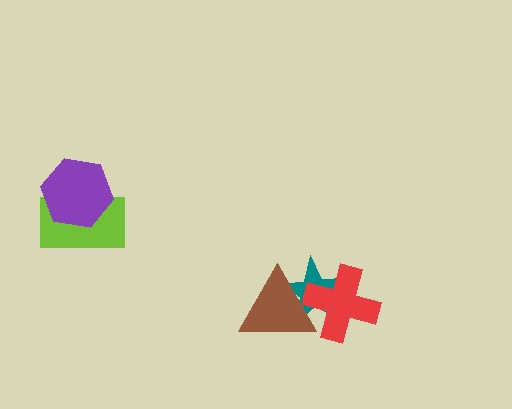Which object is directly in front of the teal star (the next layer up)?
The brown triangle is directly in front of the teal star.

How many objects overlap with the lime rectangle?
1 object overlaps with the lime rectangle.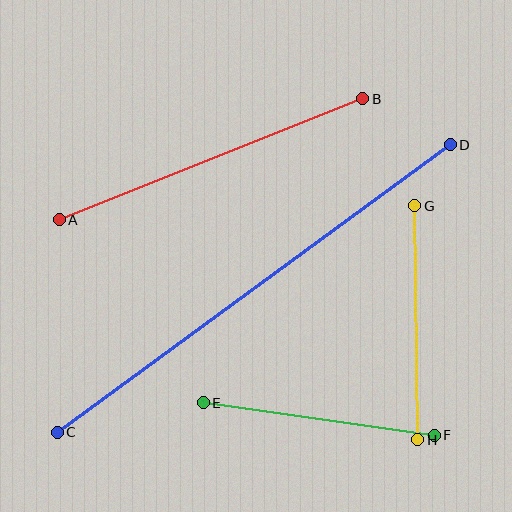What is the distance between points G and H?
The distance is approximately 234 pixels.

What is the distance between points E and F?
The distance is approximately 233 pixels.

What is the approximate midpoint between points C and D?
The midpoint is at approximately (254, 288) pixels.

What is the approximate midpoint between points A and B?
The midpoint is at approximately (211, 159) pixels.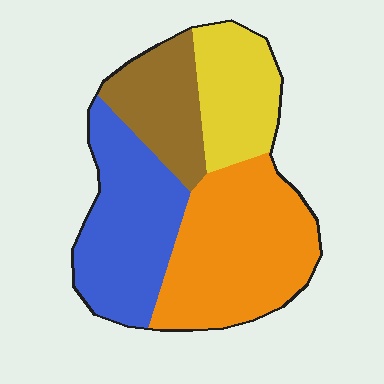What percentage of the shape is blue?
Blue covers around 30% of the shape.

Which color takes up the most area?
Orange, at roughly 35%.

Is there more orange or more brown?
Orange.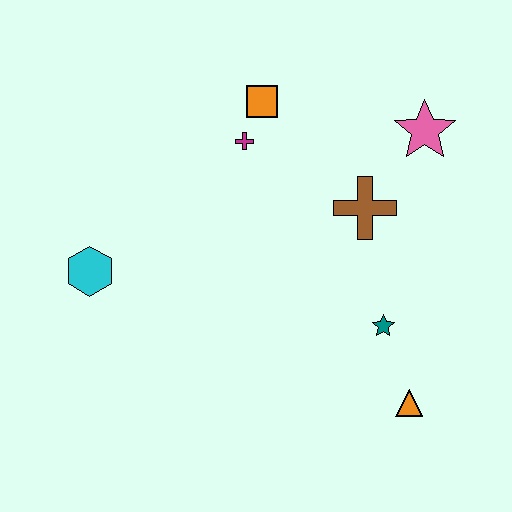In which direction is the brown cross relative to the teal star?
The brown cross is above the teal star.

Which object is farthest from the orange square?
The orange triangle is farthest from the orange square.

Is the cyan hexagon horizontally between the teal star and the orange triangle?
No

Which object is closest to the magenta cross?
The orange square is closest to the magenta cross.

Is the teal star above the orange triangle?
Yes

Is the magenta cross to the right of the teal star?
No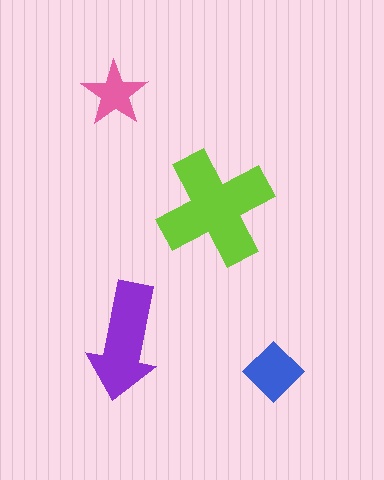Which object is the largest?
The lime cross.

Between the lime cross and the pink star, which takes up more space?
The lime cross.